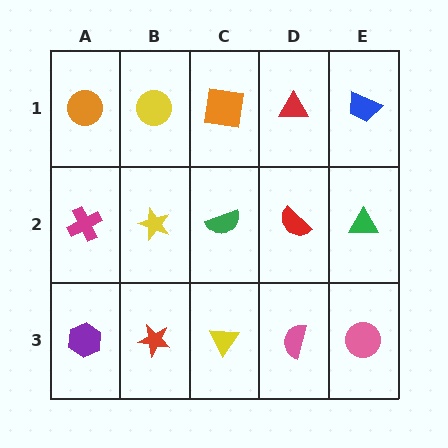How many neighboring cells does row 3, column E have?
2.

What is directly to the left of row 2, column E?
A red semicircle.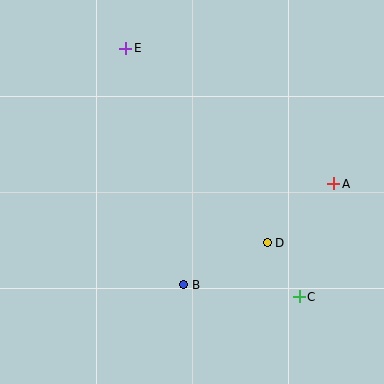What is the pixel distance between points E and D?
The distance between E and D is 241 pixels.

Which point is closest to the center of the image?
Point D at (267, 243) is closest to the center.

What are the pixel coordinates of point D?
Point D is at (267, 243).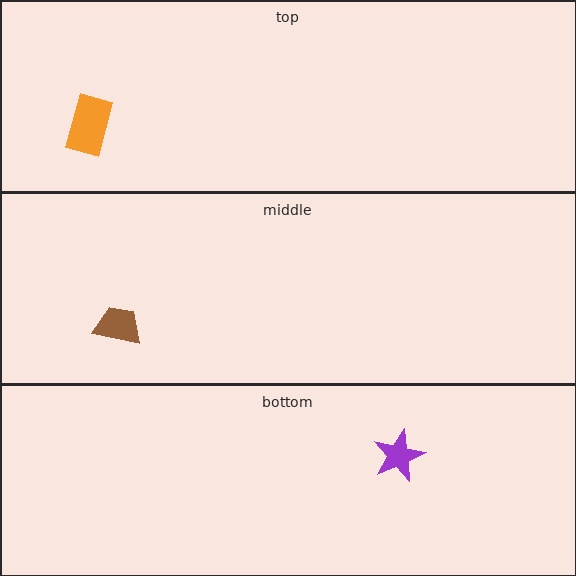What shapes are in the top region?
The orange rectangle.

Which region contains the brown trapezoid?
The middle region.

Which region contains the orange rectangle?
The top region.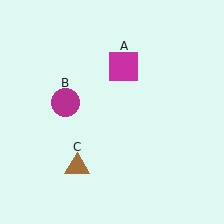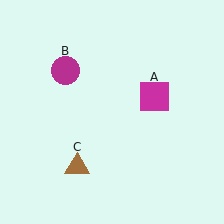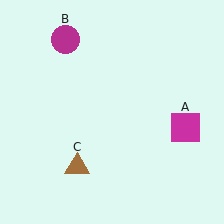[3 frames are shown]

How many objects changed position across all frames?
2 objects changed position: magenta square (object A), magenta circle (object B).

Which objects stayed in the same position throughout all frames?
Brown triangle (object C) remained stationary.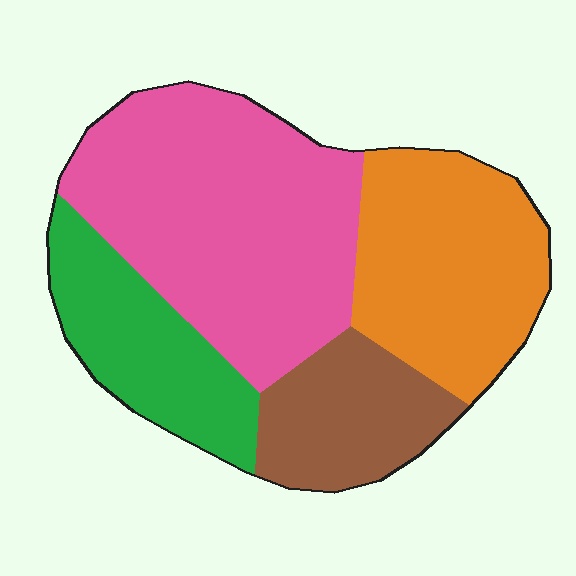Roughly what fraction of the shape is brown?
Brown covers around 15% of the shape.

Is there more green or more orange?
Orange.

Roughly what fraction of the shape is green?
Green covers about 20% of the shape.